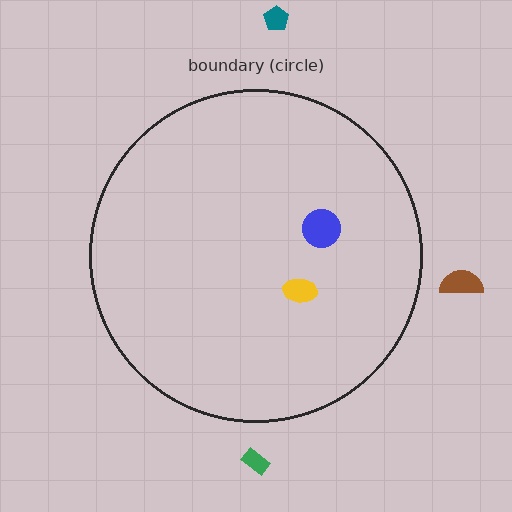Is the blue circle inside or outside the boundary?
Inside.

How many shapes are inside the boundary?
2 inside, 3 outside.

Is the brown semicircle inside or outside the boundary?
Outside.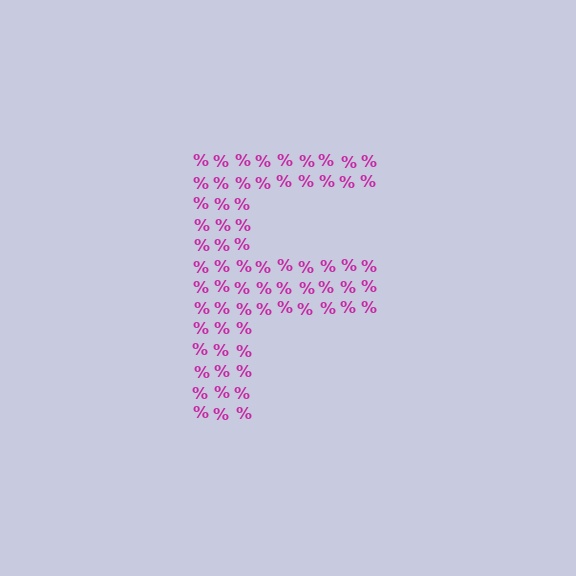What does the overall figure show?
The overall figure shows the letter F.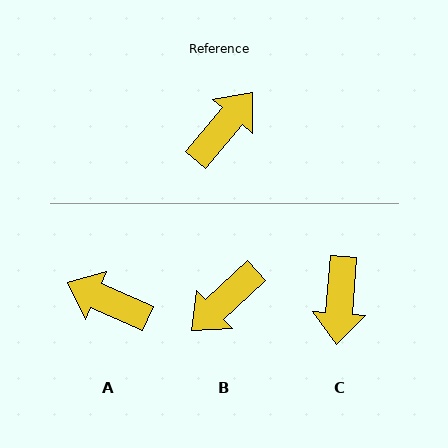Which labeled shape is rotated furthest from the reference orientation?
B, about 173 degrees away.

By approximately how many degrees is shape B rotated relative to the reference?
Approximately 173 degrees counter-clockwise.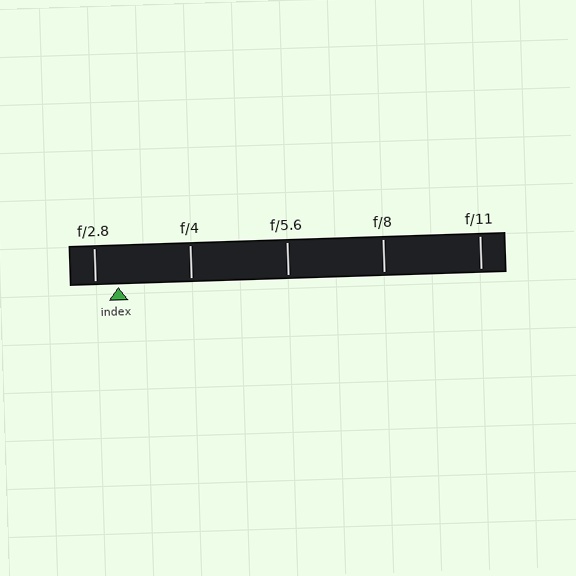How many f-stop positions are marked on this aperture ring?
There are 5 f-stop positions marked.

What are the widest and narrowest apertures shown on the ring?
The widest aperture shown is f/2.8 and the narrowest is f/11.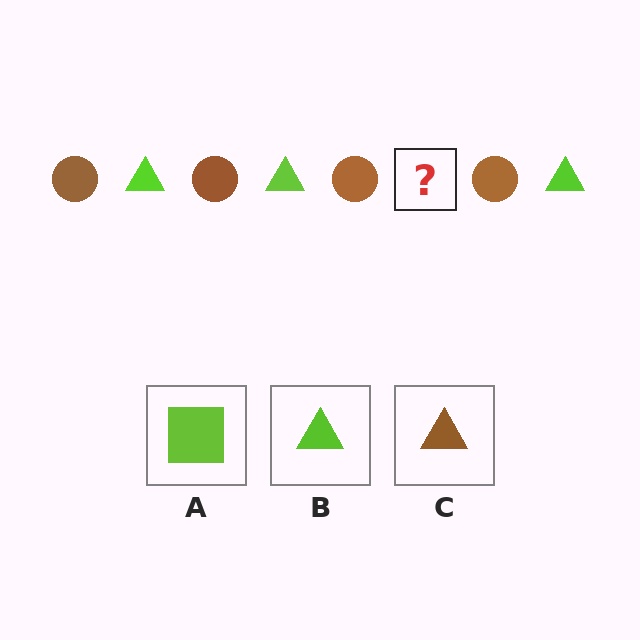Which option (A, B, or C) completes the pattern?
B.